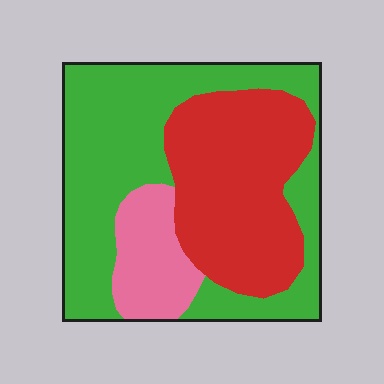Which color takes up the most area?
Green, at roughly 50%.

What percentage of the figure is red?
Red covers around 35% of the figure.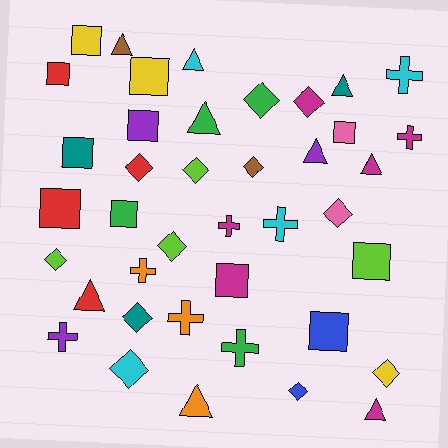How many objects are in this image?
There are 40 objects.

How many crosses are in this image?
There are 8 crosses.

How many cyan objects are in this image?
There are 4 cyan objects.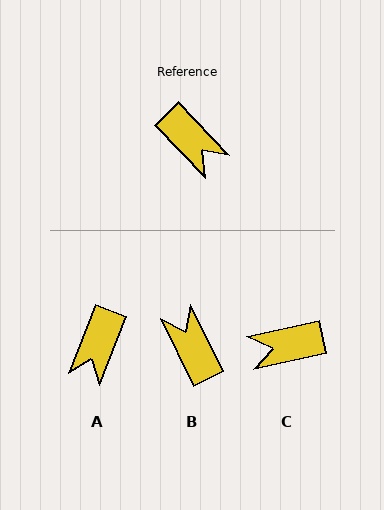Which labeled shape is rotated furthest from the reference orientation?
B, about 162 degrees away.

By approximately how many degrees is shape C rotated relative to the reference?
Approximately 121 degrees clockwise.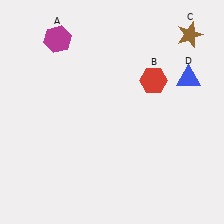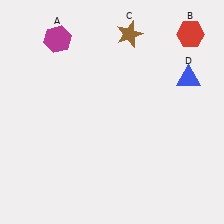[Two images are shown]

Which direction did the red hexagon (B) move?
The red hexagon (B) moved up.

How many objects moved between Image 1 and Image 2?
2 objects moved between the two images.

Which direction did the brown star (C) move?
The brown star (C) moved left.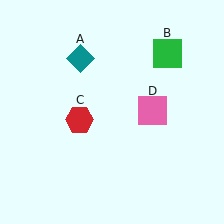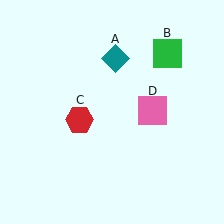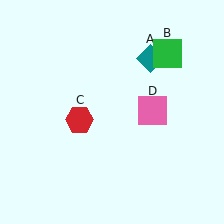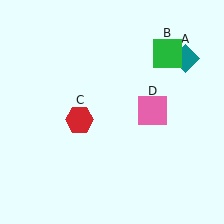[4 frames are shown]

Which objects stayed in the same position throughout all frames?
Green square (object B) and red hexagon (object C) and pink square (object D) remained stationary.